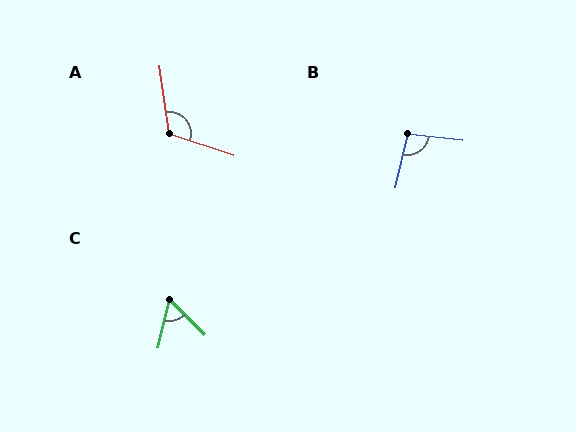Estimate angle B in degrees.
Approximately 96 degrees.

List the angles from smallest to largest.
C (58°), B (96°), A (116°).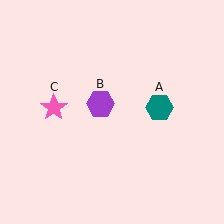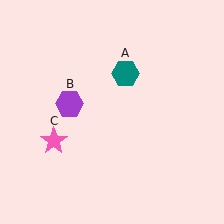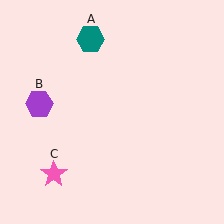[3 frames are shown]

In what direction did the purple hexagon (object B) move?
The purple hexagon (object B) moved left.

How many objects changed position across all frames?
3 objects changed position: teal hexagon (object A), purple hexagon (object B), pink star (object C).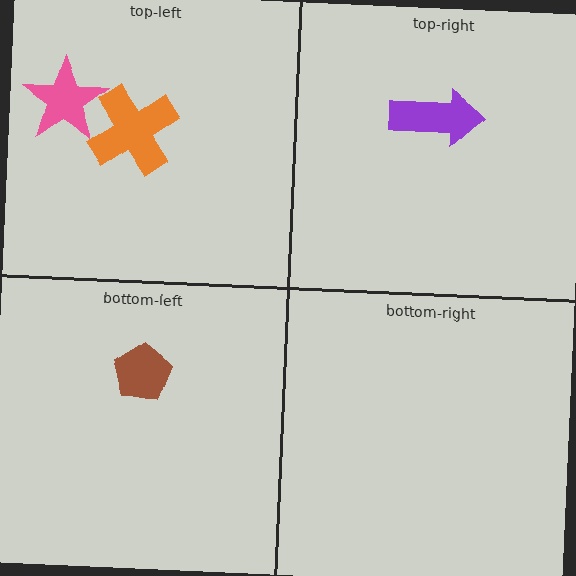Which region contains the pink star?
The top-left region.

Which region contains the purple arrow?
The top-right region.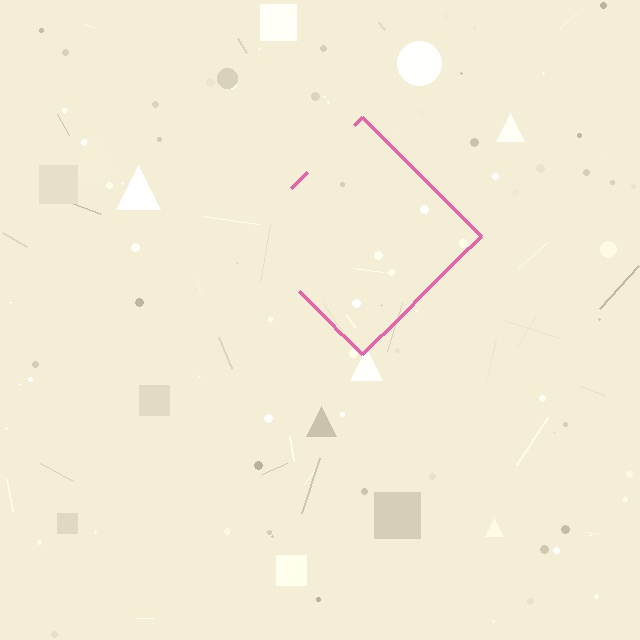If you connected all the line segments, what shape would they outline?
They would outline a diamond.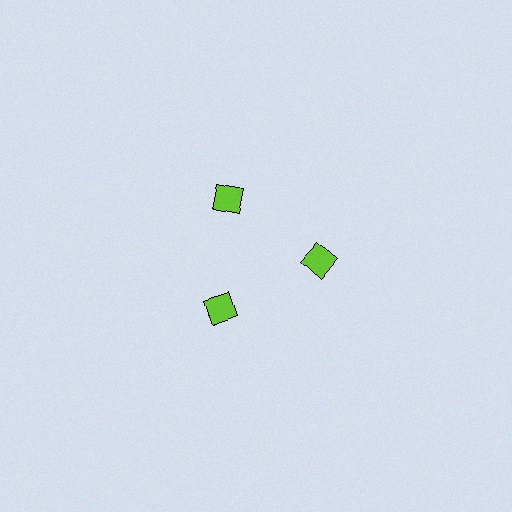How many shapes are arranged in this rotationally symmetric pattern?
There are 3 shapes, arranged in 3 groups of 1.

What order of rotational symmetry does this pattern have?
This pattern has 3-fold rotational symmetry.